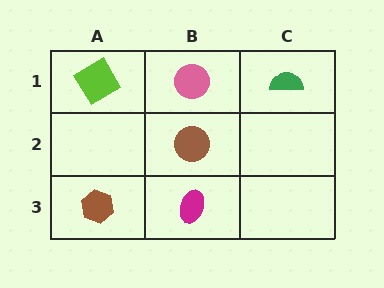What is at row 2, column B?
A brown circle.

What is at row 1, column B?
A pink circle.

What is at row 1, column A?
A lime diamond.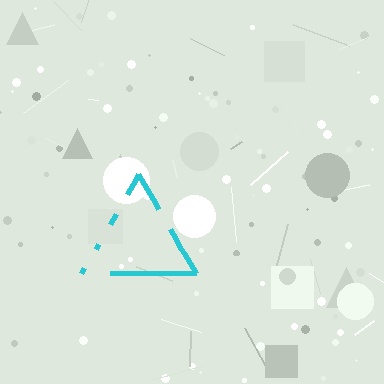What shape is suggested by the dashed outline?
The dashed outline suggests a triangle.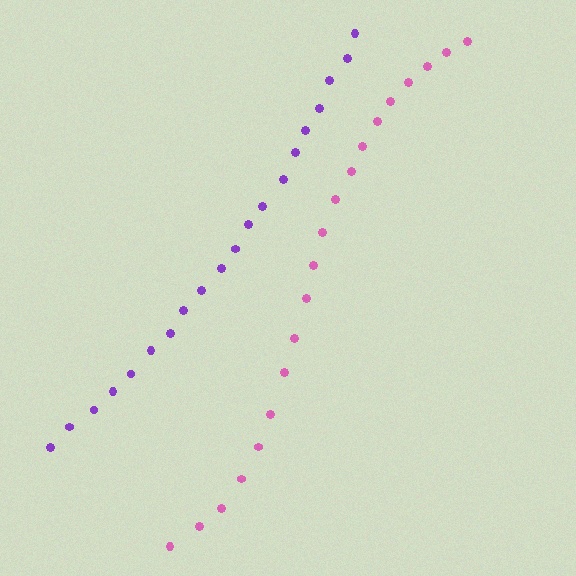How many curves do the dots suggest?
There are 2 distinct paths.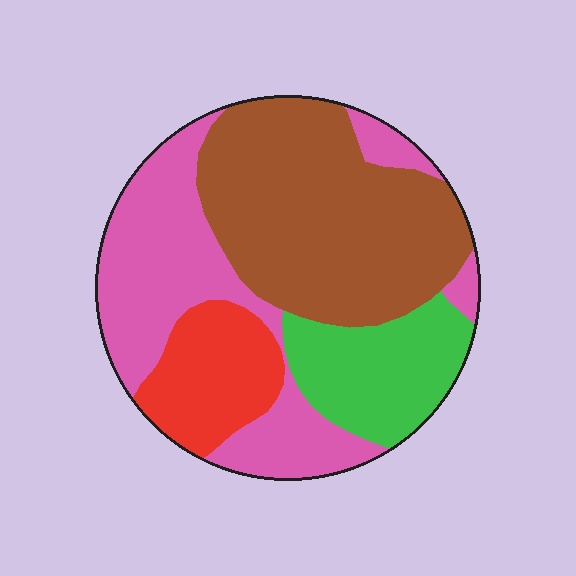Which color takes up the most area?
Brown, at roughly 40%.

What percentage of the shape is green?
Green takes up less than a quarter of the shape.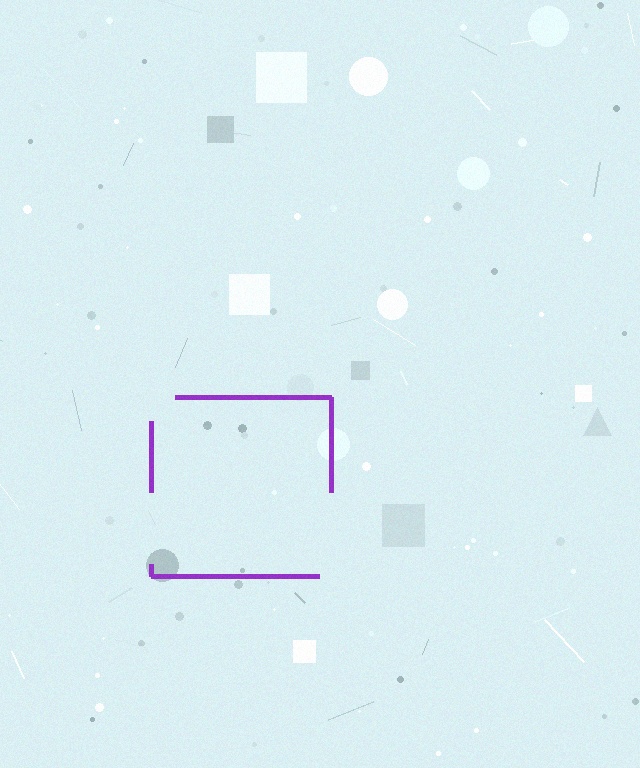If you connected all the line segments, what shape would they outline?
They would outline a square.